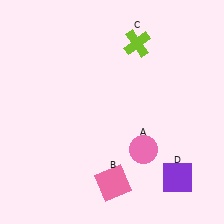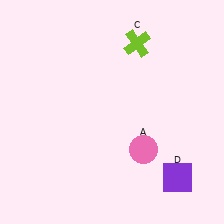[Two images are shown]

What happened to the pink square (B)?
The pink square (B) was removed in Image 2. It was in the bottom-right area of Image 1.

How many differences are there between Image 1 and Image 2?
There is 1 difference between the two images.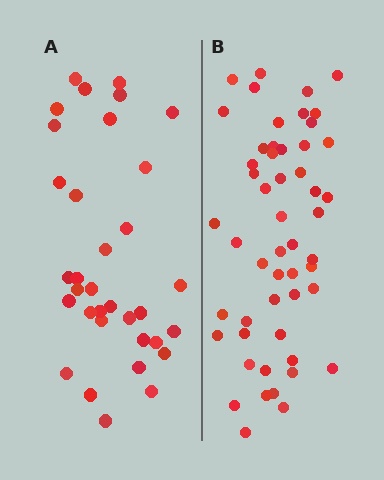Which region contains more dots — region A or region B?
Region B (the right region) has more dots.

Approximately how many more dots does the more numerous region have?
Region B has approximately 20 more dots than region A.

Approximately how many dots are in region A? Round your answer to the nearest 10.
About 30 dots. (The exact count is 34, which rounds to 30.)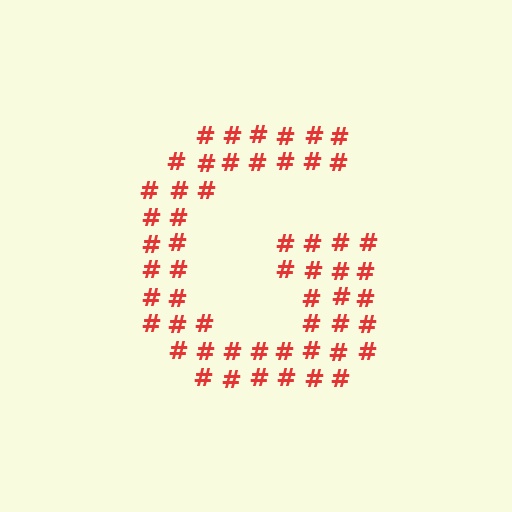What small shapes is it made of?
It is made of small hash symbols.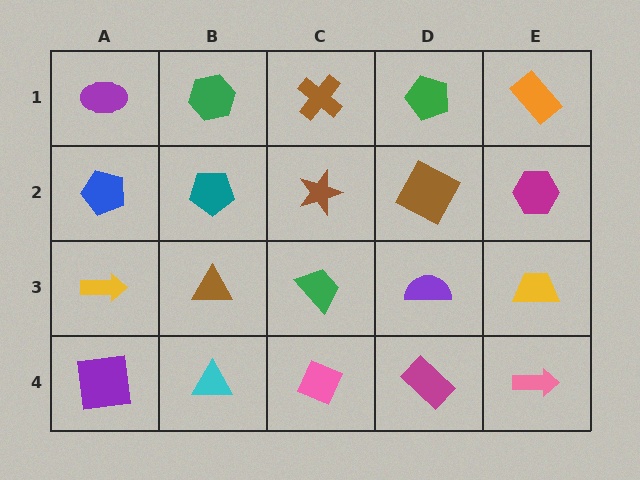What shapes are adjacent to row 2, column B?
A green hexagon (row 1, column B), a brown triangle (row 3, column B), a blue pentagon (row 2, column A), a brown star (row 2, column C).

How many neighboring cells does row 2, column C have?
4.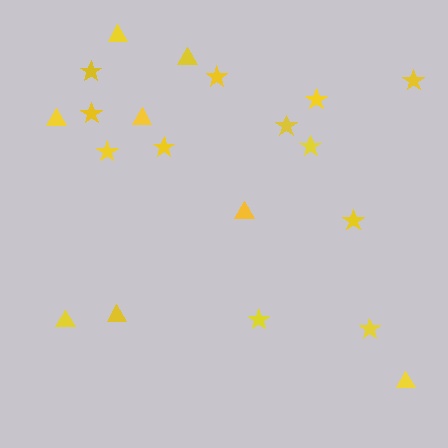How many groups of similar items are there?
There are 2 groups: one group of stars (12) and one group of triangles (8).